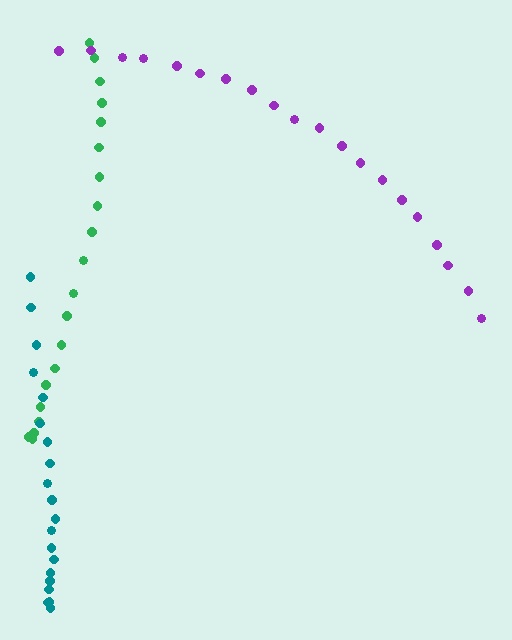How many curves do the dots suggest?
There are 3 distinct paths.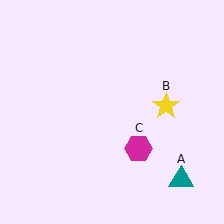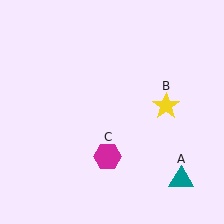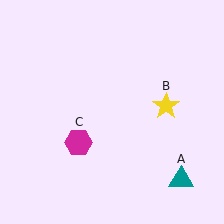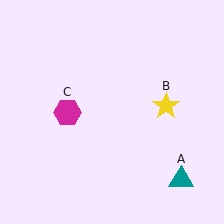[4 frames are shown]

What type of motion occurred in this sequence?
The magenta hexagon (object C) rotated clockwise around the center of the scene.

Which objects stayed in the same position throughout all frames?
Teal triangle (object A) and yellow star (object B) remained stationary.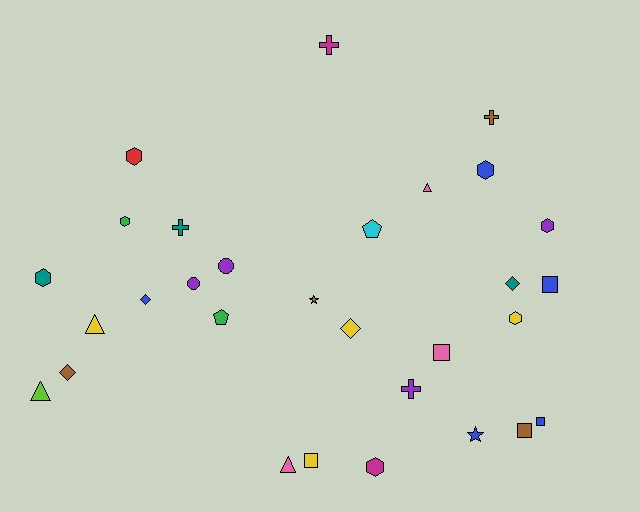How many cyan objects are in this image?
There is 1 cyan object.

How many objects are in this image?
There are 30 objects.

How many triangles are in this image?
There are 4 triangles.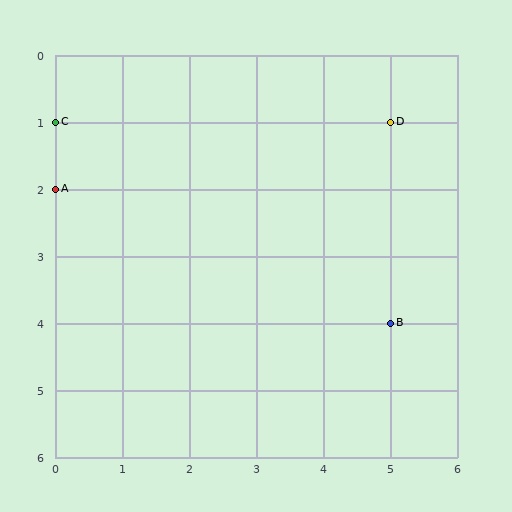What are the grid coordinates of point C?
Point C is at grid coordinates (0, 1).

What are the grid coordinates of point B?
Point B is at grid coordinates (5, 4).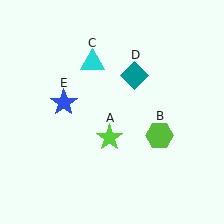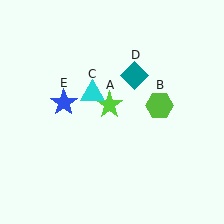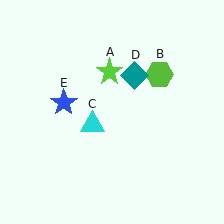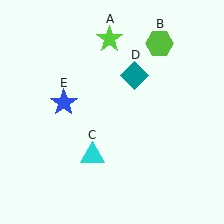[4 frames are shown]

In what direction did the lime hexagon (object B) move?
The lime hexagon (object B) moved up.